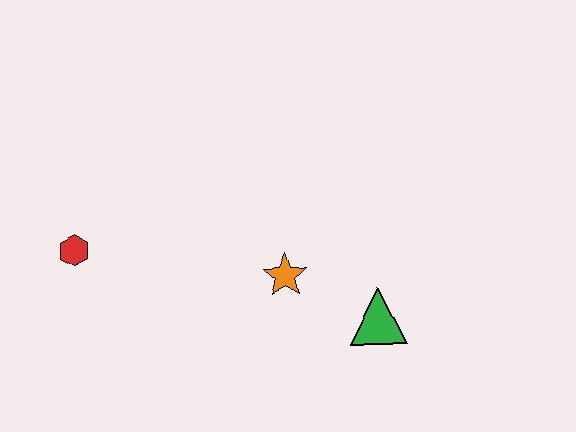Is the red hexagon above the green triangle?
Yes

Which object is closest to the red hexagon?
The orange star is closest to the red hexagon.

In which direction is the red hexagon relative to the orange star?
The red hexagon is to the left of the orange star.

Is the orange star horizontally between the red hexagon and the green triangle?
Yes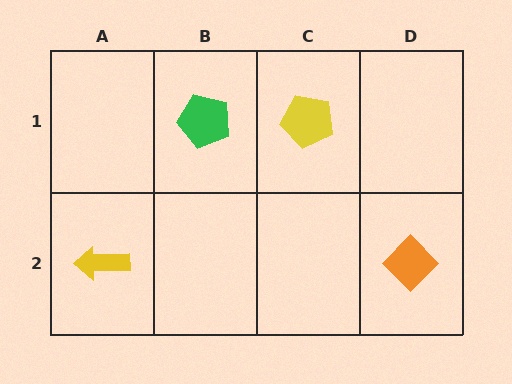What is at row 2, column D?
An orange diamond.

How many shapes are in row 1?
2 shapes.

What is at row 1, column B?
A green pentagon.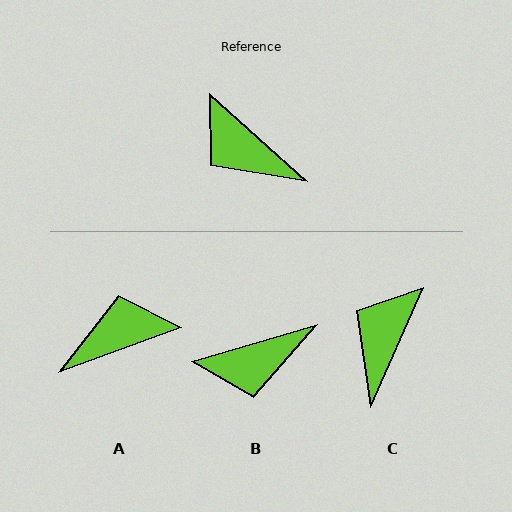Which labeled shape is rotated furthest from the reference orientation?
A, about 118 degrees away.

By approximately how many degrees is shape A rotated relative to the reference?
Approximately 118 degrees clockwise.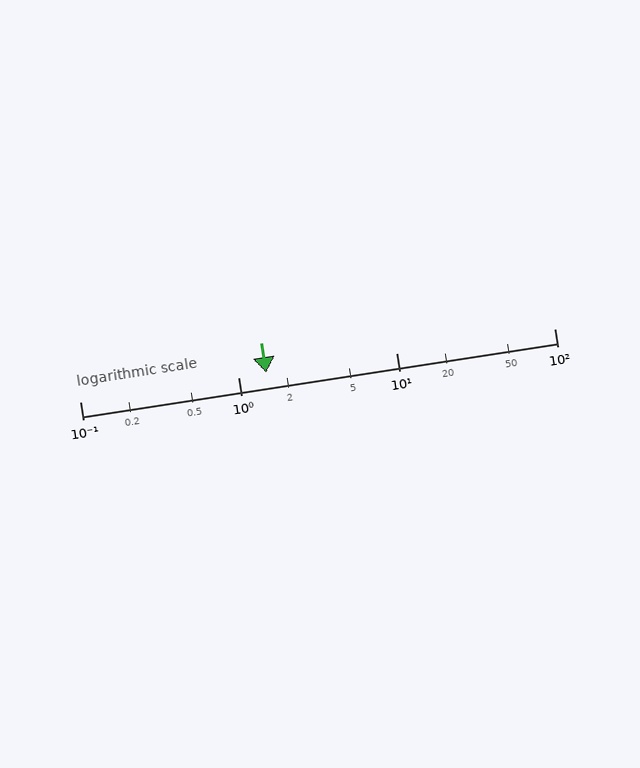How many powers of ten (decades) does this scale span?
The scale spans 3 decades, from 0.1 to 100.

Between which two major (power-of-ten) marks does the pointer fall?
The pointer is between 1 and 10.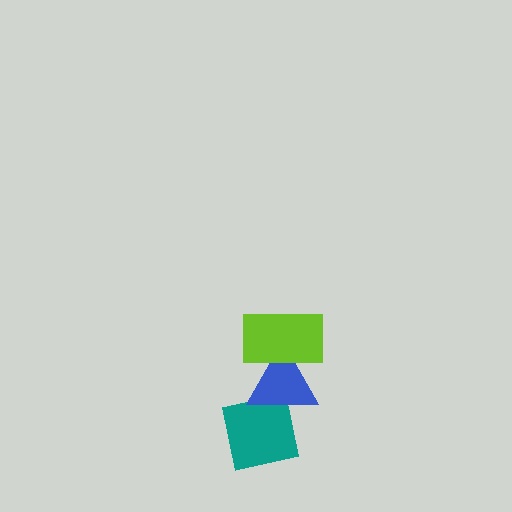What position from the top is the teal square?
The teal square is 3rd from the top.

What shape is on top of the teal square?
The blue triangle is on top of the teal square.